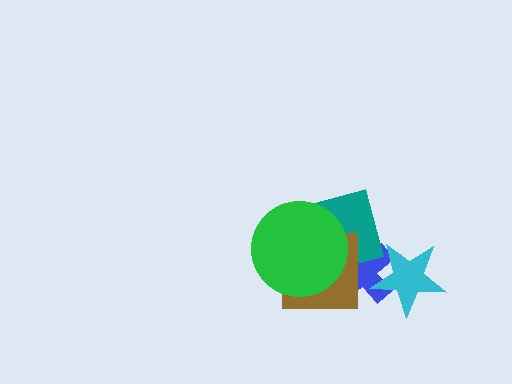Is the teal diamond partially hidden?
Yes, it is partially covered by another shape.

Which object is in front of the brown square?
The green circle is in front of the brown square.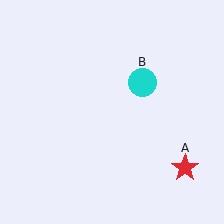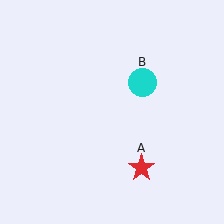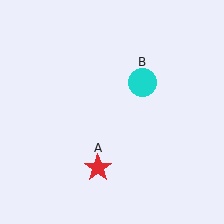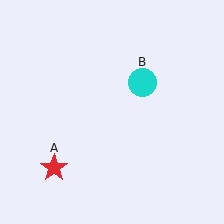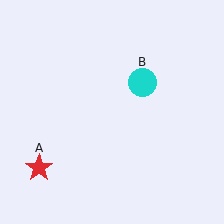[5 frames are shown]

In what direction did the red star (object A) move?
The red star (object A) moved left.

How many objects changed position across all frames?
1 object changed position: red star (object A).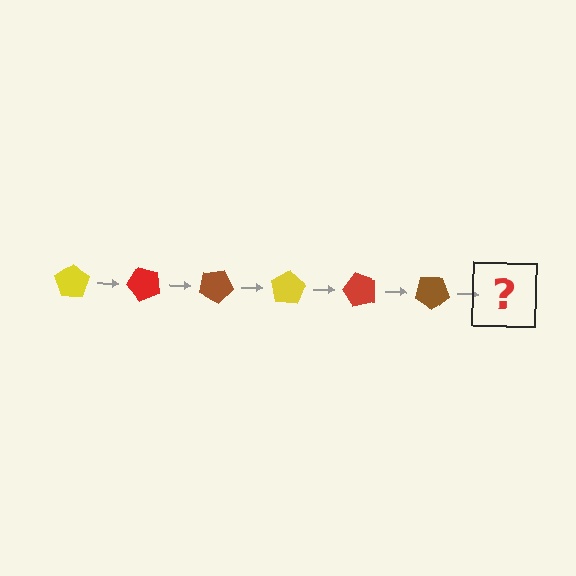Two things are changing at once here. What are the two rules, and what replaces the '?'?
The two rules are that it rotates 50 degrees each step and the color cycles through yellow, red, and brown. The '?' should be a yellow pentagon, rotated 300 degrees from the start.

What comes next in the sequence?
The next element should be a yellow pentagon, rotated 300 degrees from the start.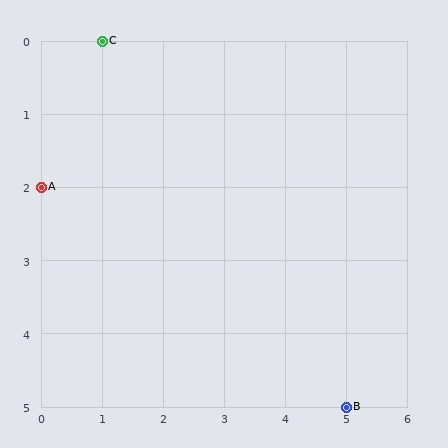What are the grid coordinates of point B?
Point B is at grid coordinates (5, 5).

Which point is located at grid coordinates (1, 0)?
Point C is at (1, 0).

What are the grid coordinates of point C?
Point C is at grid coordinates (1, 0).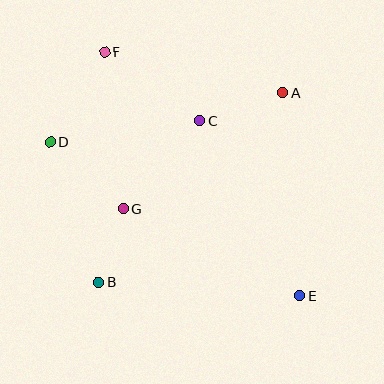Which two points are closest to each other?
Points B and G are closest to each other.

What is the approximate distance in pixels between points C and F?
The distance between C and F is approximately 117 pixels.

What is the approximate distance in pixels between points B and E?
The distance between B and E is approximately 202 pixels.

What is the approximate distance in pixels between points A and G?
The distance between A and G is approximately 197 pixels.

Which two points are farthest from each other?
Points E and F are farthest from each other.